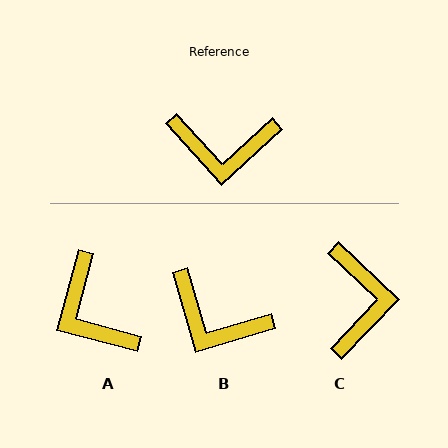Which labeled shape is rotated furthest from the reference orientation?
C, about 94 degrees away.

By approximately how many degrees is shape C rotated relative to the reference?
Approximately 94 degrees counter-clockwise.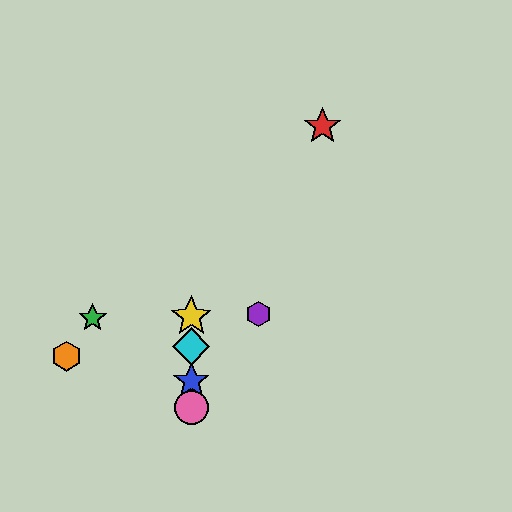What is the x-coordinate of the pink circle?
The pink circle is at x≈191.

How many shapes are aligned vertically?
4 shapes (the blue star, the yellow star, the cyan diamond, the pink circle) are aligned vertically.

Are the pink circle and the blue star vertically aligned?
Yes, both are at x≈191.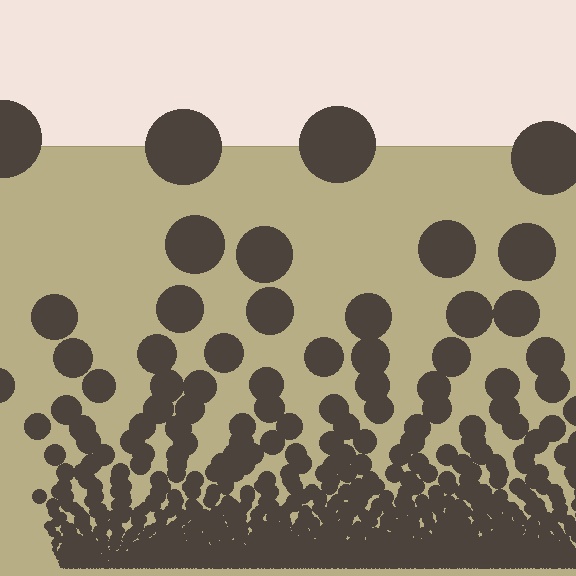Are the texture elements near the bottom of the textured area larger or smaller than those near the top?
Smaller. The gradient is inverted — elements near the bottom are smaller and denser.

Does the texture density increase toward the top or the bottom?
Density increases toward the bottom.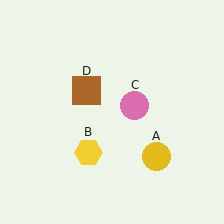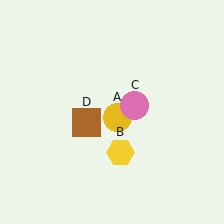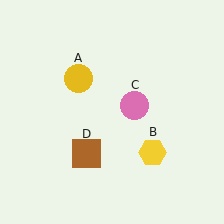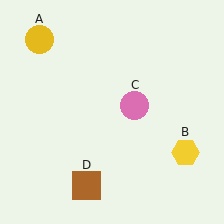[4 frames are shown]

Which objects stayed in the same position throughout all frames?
Pink circle (object C) remained stationary.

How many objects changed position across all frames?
3 objects changed position: yellow circle (object A), yellow hexagon (object B), brown square (object D).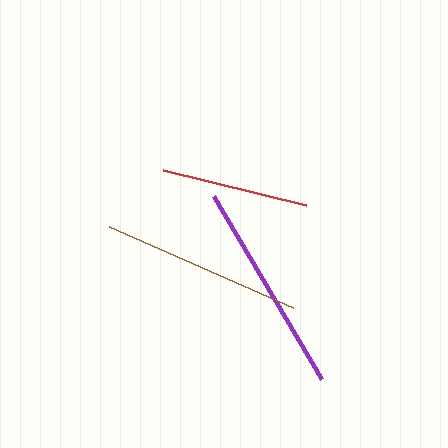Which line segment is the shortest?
The red line is the shortest at approximately 147 pixels.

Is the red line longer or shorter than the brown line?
The brown line is longer than the red line.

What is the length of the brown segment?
The brown segment is approximately 201 pixels long.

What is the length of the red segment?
The red segment is approximately 147 pixels long.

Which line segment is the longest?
The purple line is the longest at approximately 212 pixels.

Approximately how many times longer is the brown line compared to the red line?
The brown line is approximately 1.4 times the length of the red line.